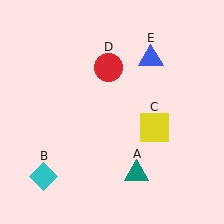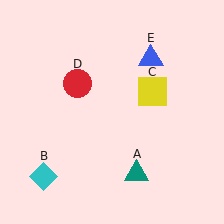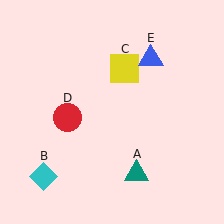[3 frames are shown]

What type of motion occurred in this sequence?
The yellow square (object C), red circle (object D) rotated counterclockwise around the center of the scene.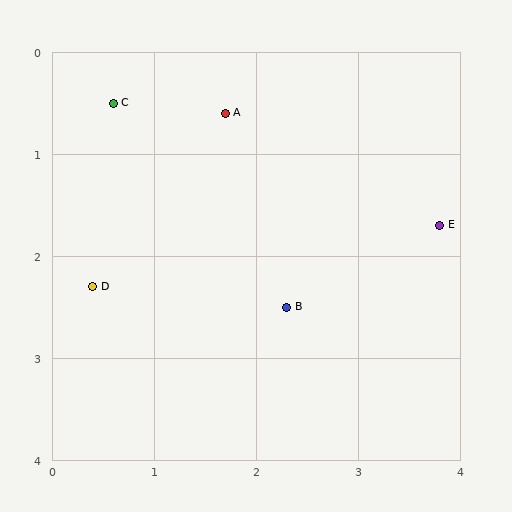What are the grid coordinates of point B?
Point B is at approximately (2.3, 2.5).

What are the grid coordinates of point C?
Point C is at approximately (0.6, 0.5).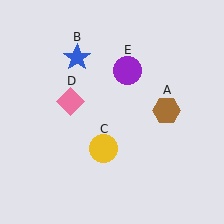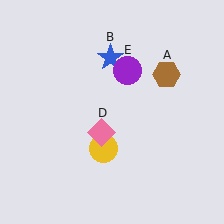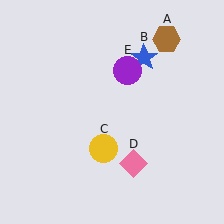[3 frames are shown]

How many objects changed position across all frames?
3 objects changed position: brown hexagon (object A), blue star (object B), pink diamond (object D).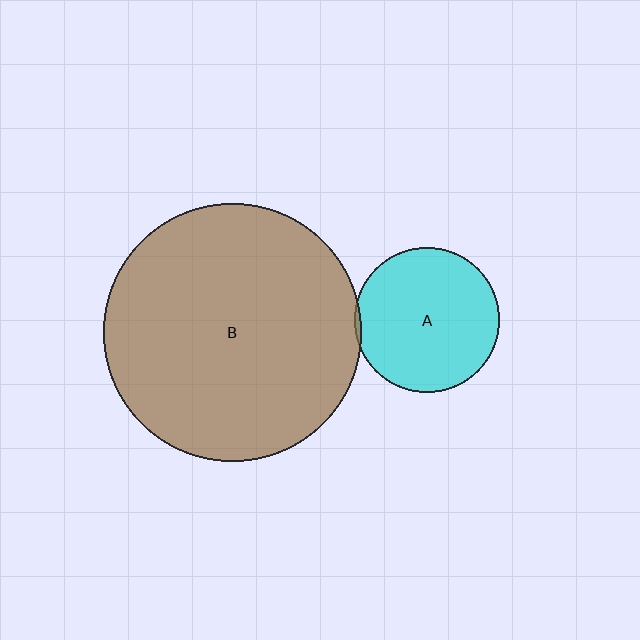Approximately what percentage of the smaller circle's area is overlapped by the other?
Approximately 5%.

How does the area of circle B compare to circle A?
Approximately 3.2 times.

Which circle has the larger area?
Circle B (brown).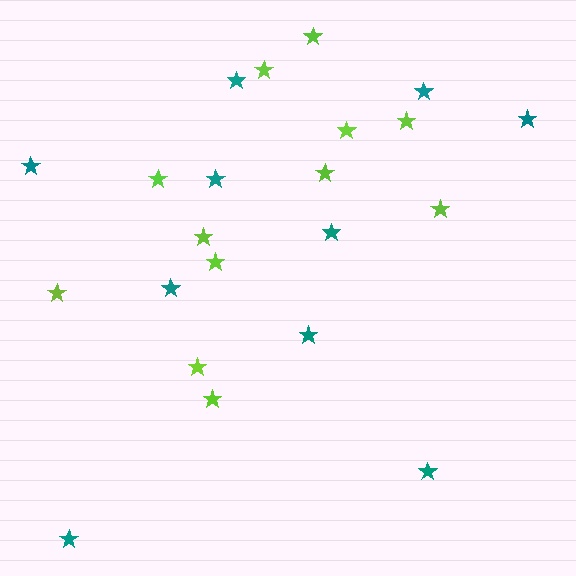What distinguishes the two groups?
There are 2 groups: one group of lime stars (12) and one group of teal stars (10).